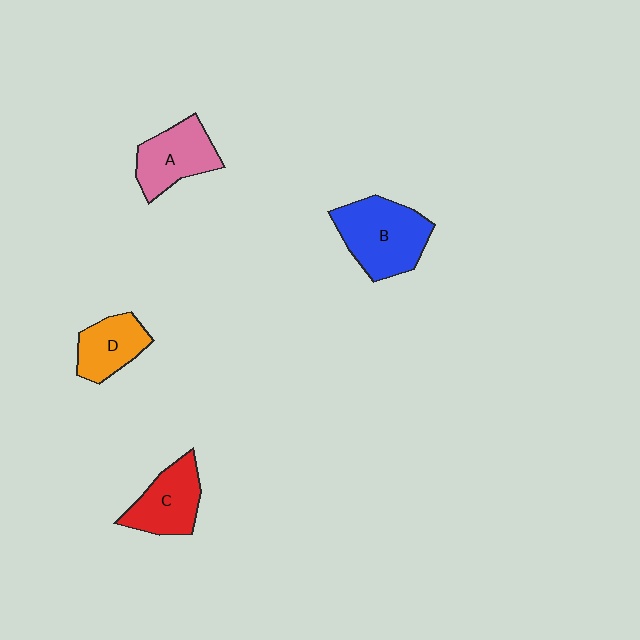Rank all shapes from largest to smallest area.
From largest to smallest: B (blue), A (pink), C (red), D (orange).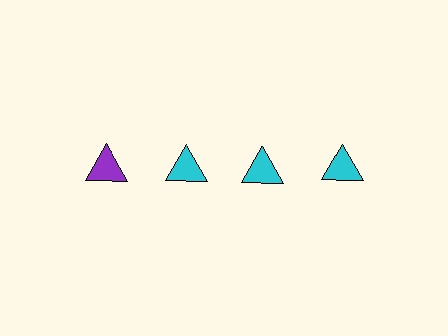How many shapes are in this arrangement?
There are 4 shapes arranged in a grid pattern.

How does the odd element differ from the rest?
It has a different color: purple instead of cyan.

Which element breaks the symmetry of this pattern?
The purple triangle in the top row, leftmost column breaks the symmetry. All other shapes are cyan triangles.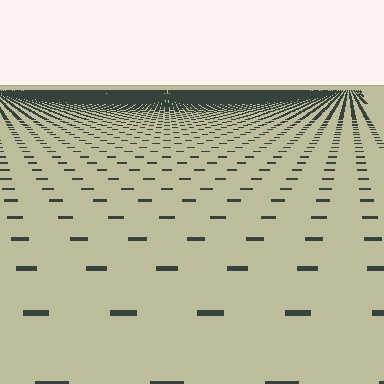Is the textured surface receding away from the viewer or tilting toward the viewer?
The surface is receding away from the viewer. Texture elements get smaller and denser toward the top.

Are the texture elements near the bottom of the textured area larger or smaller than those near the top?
Larger. Near the bottom, elements are closer to the viewer and appear at a bigger on-screen size.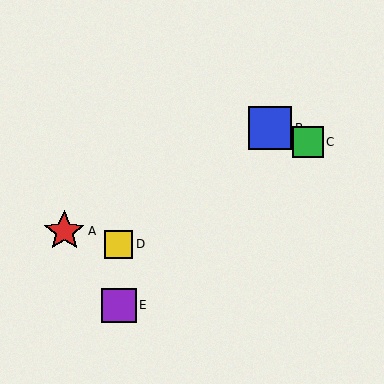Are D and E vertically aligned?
Yes, both are at x≈119.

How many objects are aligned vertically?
2 objects (D, E) are aligned vertically.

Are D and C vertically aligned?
No, D is at x≈119 and C is at x≈308.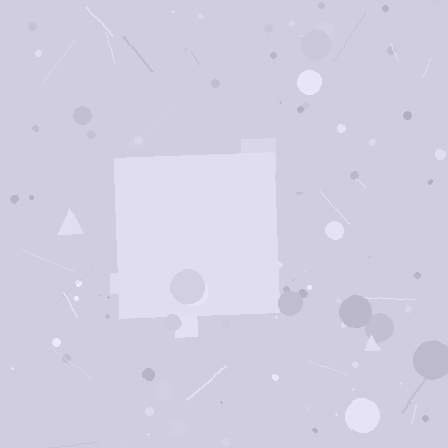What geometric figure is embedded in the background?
A square is embedded in the background.